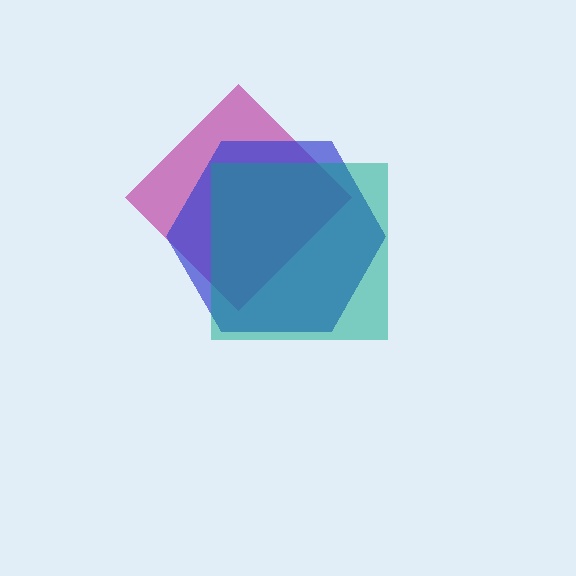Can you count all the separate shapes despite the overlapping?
Yes, there are 3 separate shapes.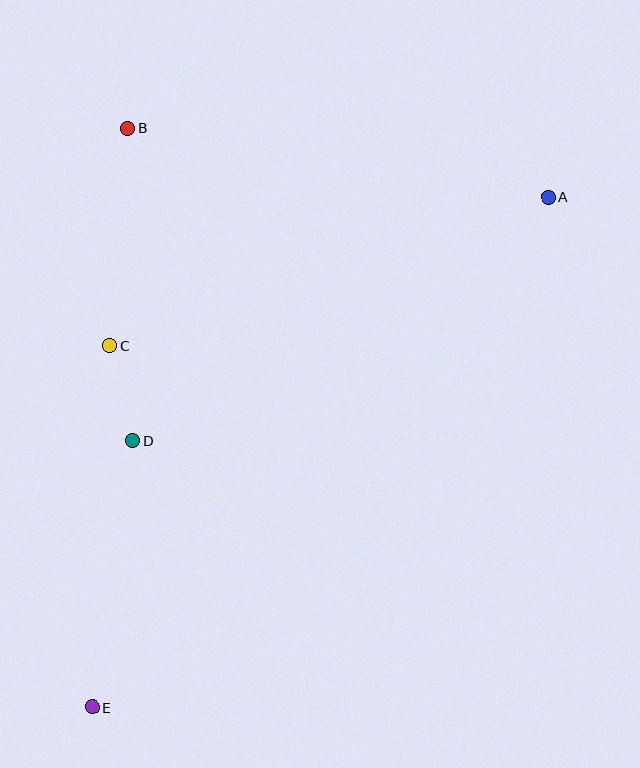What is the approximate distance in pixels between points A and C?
The distance between A and C is approximately 463 pixels.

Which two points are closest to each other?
Points C and D are closest to each other.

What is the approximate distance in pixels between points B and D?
The distance between B and D is approximately 313 pixels.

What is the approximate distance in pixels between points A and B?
The distance between A and B is approximately 427 pixels.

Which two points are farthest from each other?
Points A and E are farthest from each other.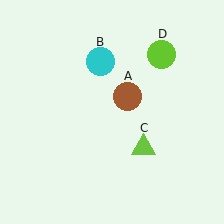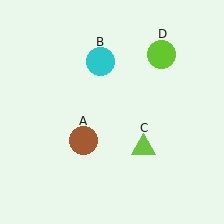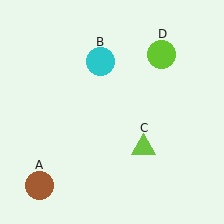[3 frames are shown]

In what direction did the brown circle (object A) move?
The brown circle (object A) moved down and to the left.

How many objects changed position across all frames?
1 object changed position: brown circle (object A).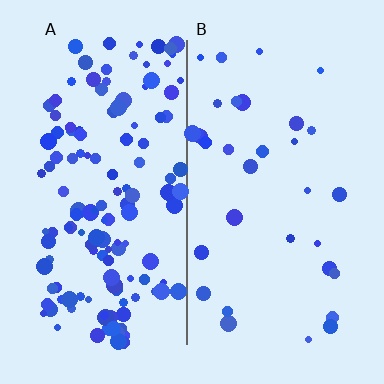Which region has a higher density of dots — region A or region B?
A (the left).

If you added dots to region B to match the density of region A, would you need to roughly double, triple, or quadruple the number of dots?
Approximately quadruple.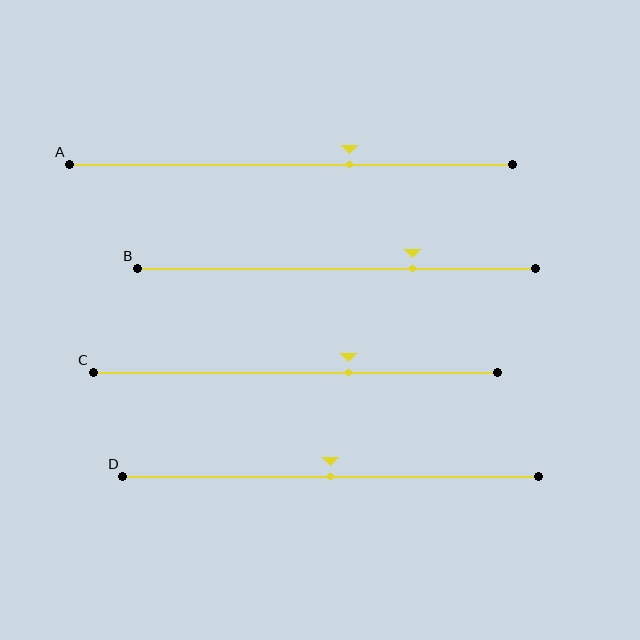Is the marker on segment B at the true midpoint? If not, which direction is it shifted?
No, the marker on segment B is shifted to the right by about 19% of the segment length.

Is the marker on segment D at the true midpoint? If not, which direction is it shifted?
Yes, the marker on segment D is at the true midpoint.